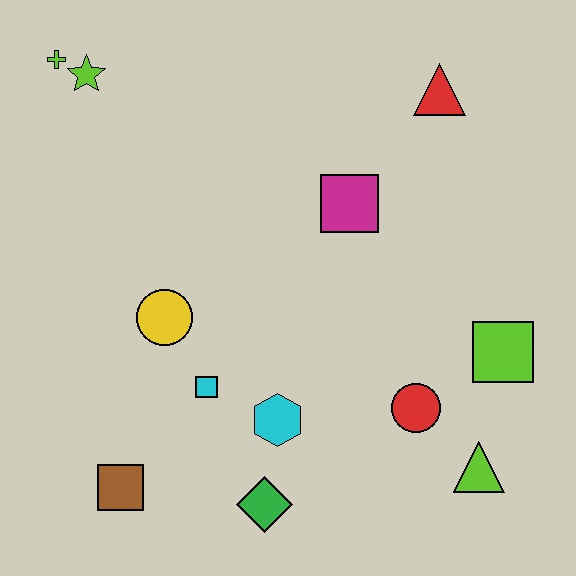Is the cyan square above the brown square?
Yes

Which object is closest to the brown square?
The cyan square is closest to the brown square.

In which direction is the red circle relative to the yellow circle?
The red circle is to the right of the yellow circle.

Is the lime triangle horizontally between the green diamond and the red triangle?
No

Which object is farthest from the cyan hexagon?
The lime cross is farthest from the cyan hexagon.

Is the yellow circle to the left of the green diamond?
Yes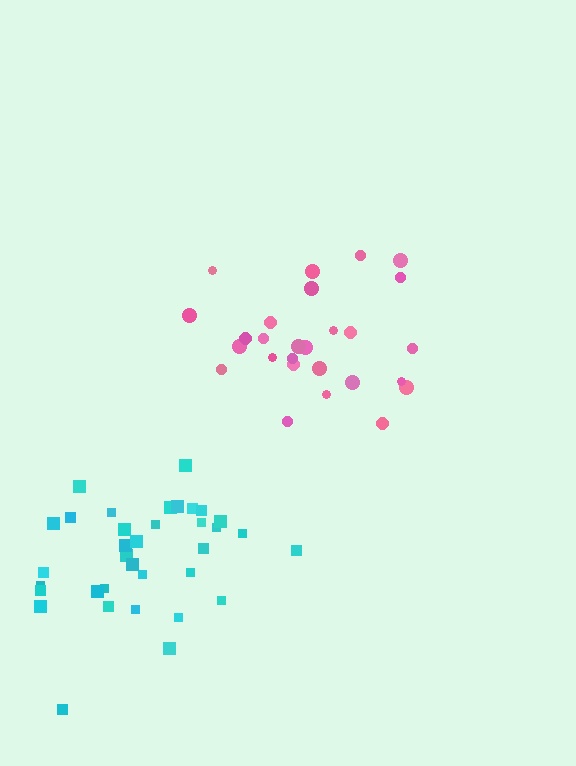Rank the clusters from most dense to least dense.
cyan, pink.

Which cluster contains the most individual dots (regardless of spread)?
Cyan (35).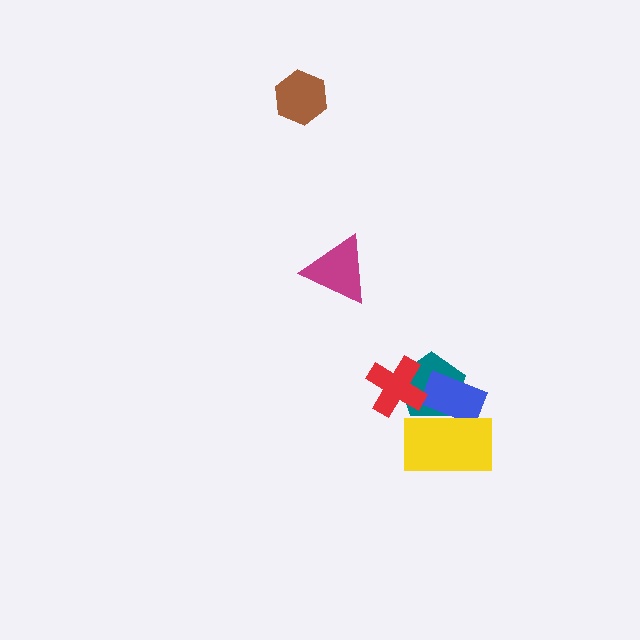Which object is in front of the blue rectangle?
The yellow rectangle is in front of the blue rectangle.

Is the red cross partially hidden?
No, no other shape covers it.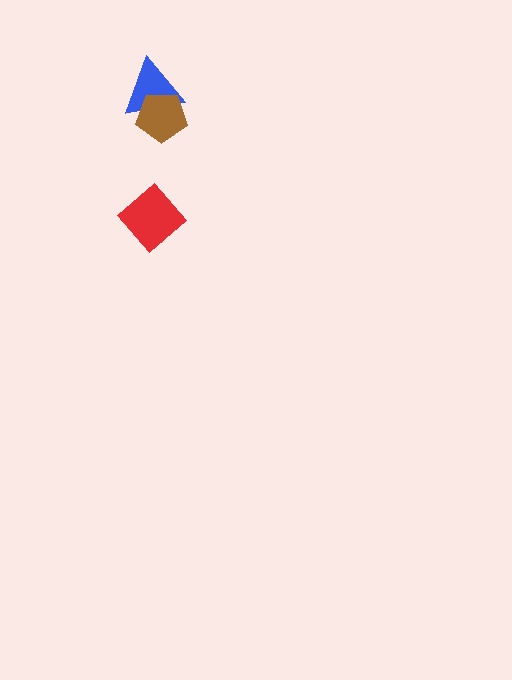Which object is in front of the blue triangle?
The brown pentagon is in front of the blue triangle.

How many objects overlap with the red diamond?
0 objects overlap with the red diamond.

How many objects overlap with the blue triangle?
1 object overlaps with the blue triangle.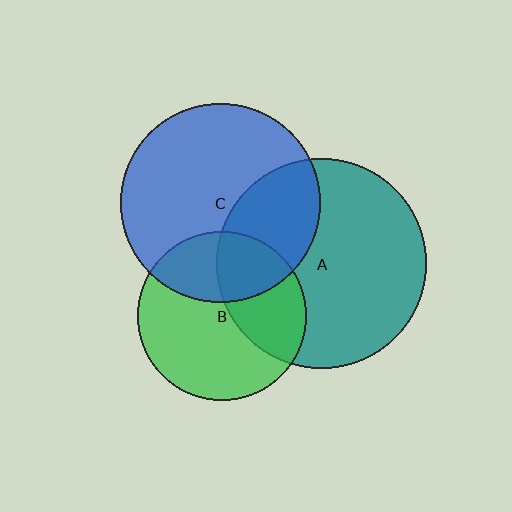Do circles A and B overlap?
Yes.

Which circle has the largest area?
Circle A (teal).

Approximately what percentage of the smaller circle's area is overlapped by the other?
Approximately 35%.